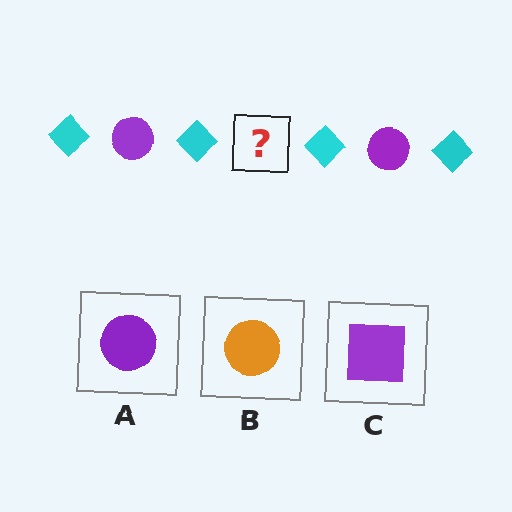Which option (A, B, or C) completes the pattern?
A.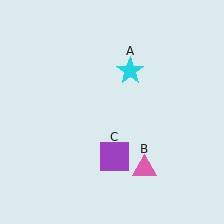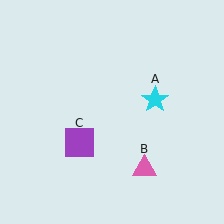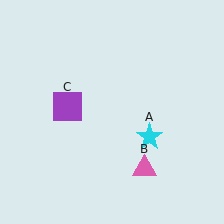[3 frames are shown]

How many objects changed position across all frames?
2 objects changed position: cyan star (object A), purple square (object C).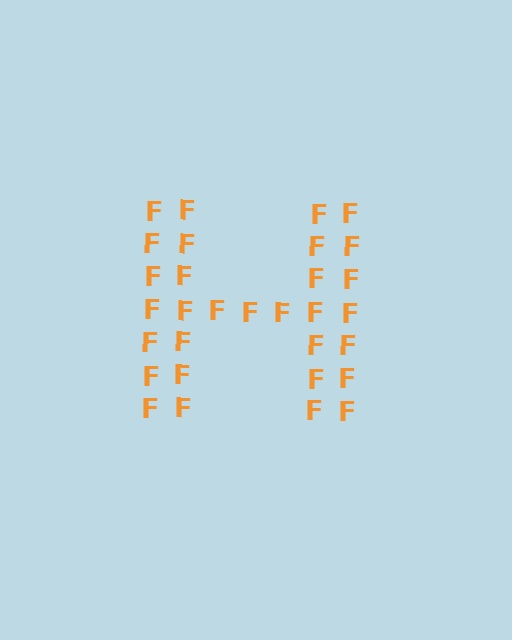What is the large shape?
The large shape is the letter H.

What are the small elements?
The small elements are letter F's.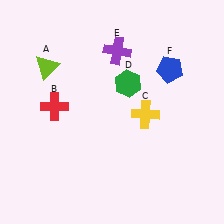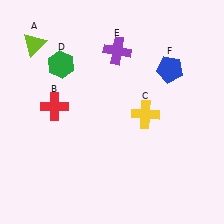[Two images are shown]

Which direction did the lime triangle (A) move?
The lime triangle (A) moved up.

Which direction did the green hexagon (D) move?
The green hexagon (D) moved left.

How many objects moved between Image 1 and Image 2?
2 objects moved between the two images.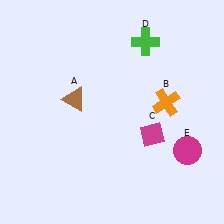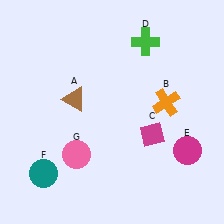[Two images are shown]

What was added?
A teal circle (F), a pink circle (G) were added in Image 2.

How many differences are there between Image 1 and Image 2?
There are 2 differences between the two images.